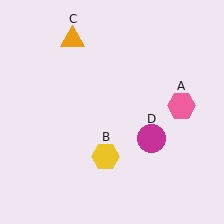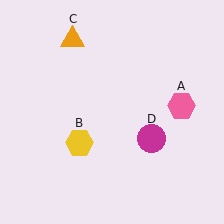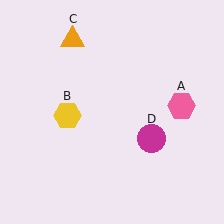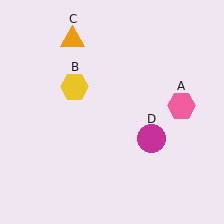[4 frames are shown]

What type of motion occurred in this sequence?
The yellow hexagon (object B) rotated clockwise around the center of the scene.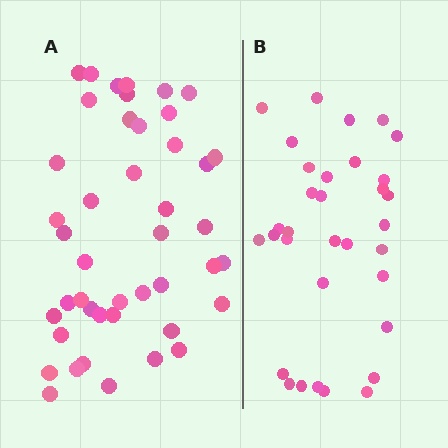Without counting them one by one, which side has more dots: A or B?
Region A (the left region) has more dots.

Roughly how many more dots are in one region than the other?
Region A has roughly 12 or so more dots than region B.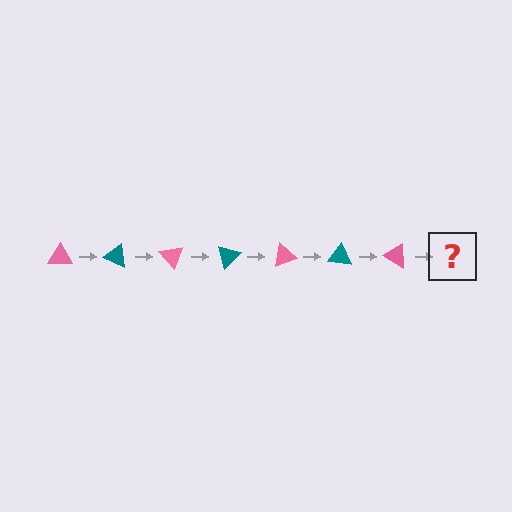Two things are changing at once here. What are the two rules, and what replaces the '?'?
The two rules are that it rotates 25 degrees each step and the color cycles through pink and teal. The '?' should be a teal triangle, rotated 175 degrees from the start.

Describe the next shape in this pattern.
It should be a teal triangle, rotated 175 degrees from the start.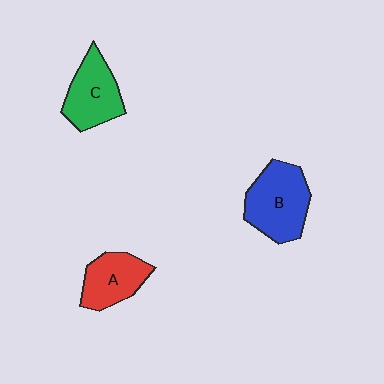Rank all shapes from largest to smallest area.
From largest to smallest: B (blue), C (green), A (red).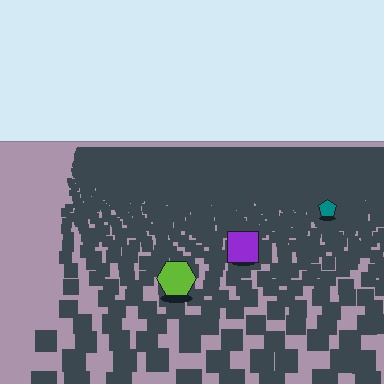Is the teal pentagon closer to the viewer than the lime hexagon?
No. The lime hexagon is closer — you can tell from the texture gradient: the ground texture is coarser near it.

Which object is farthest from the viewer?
The teal pentagon is farthest from the viewer. It appears smaller and the ground texture around it is denser.